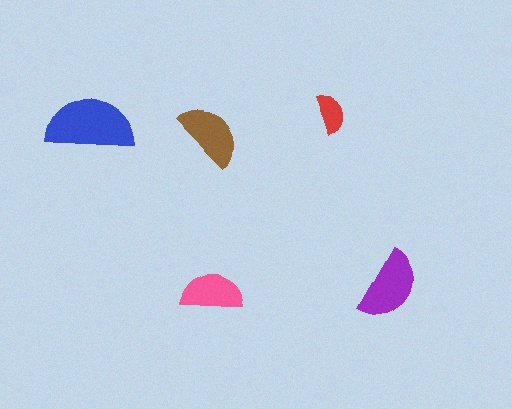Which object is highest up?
The red semicircle is topmost.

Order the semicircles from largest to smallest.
the blue one, the purple one, the brown one, the pink one, the red one.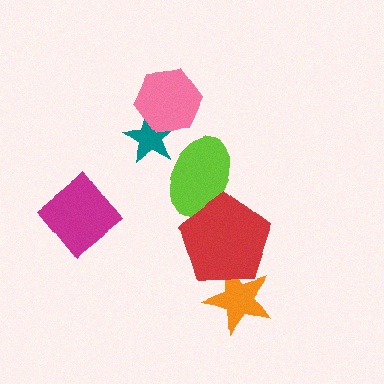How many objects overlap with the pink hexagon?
1 object overlaps with the pink hexagon.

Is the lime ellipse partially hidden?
Yes, it is partially covered by another shape.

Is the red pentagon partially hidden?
No, no other shape covers it.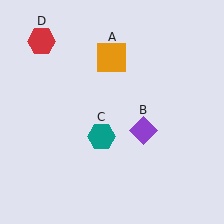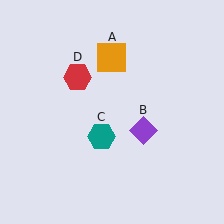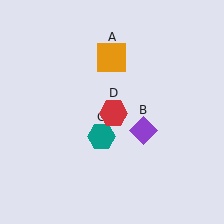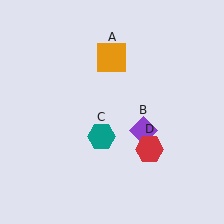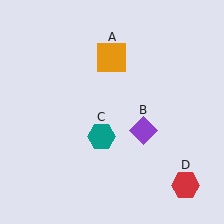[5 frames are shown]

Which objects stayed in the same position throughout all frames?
Orange square (object A) and purple diamond (object B) and teal hexagon (object C) remained stationary.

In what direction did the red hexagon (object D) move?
The red hexagon (object D) moved down and to the right.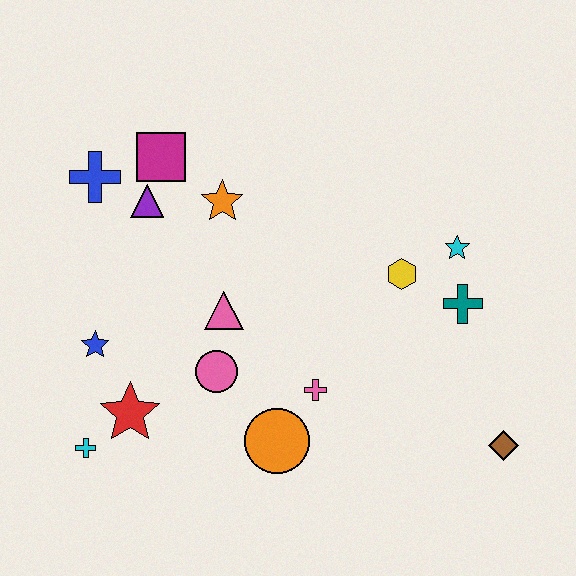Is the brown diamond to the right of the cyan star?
Yes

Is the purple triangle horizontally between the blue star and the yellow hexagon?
Yes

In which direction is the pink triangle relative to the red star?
The pink triangle is above the red star.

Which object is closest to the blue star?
The red star is closest to the blue star.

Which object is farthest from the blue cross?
The brown diamond is farthest from the blue cross.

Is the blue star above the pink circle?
Yes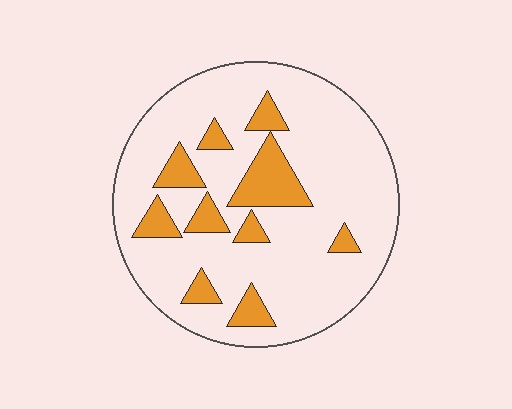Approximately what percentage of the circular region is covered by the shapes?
Approximately 20%.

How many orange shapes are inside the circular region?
10.